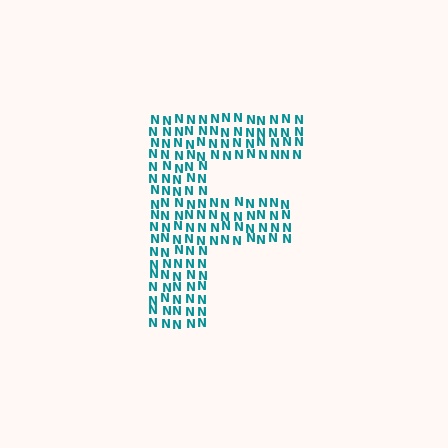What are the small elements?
The small elements are letter N's.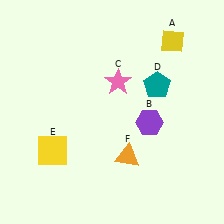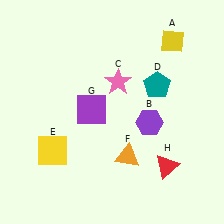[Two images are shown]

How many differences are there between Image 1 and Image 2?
There are 2 differences between the two images.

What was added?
A purple square (G), a red triangle (H) were added in Image 2.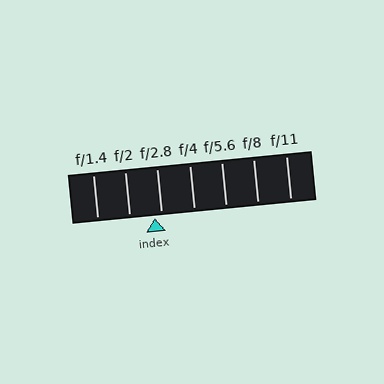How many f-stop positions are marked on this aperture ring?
There are 7 f-stop positions marked.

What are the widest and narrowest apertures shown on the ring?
The widest aperture shown is f/1.4 and the narrowest is f/11.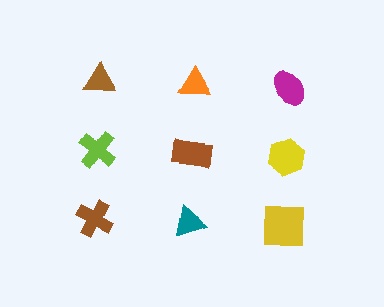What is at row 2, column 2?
A brown rectangle.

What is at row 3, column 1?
A brown cross.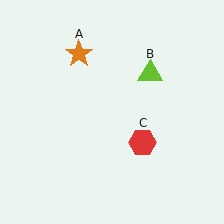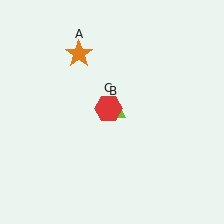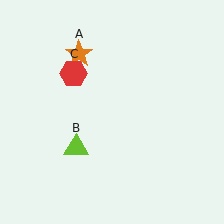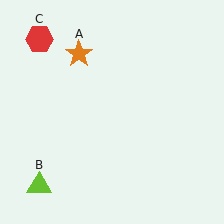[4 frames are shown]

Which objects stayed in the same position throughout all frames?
Orange star (object A) remained stationary.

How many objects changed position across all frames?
2 objects changed position: lime triangle (object B), red hexagon (object C).